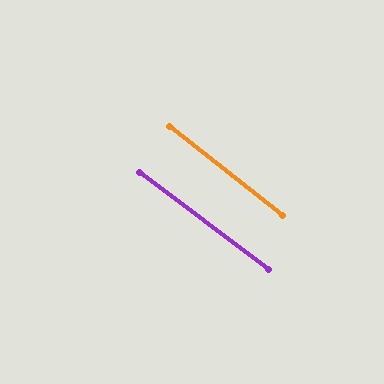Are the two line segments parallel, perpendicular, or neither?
Parallel — their directions differ by only 1.3°.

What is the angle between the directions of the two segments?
Approximately 1 degree.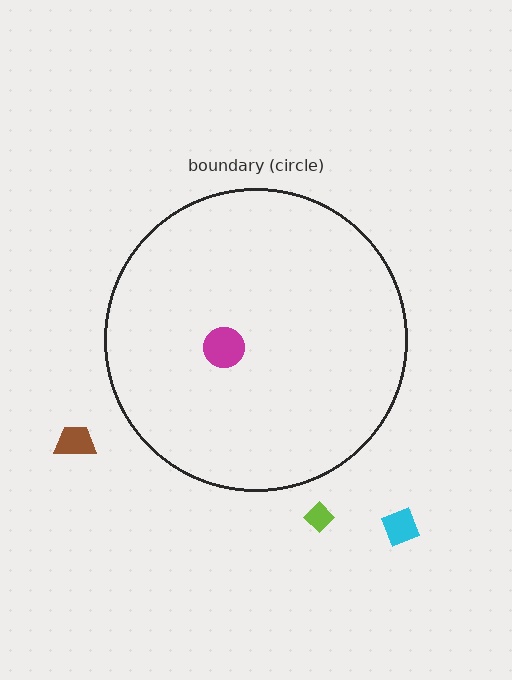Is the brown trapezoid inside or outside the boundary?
Outside.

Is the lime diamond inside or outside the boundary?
Outside.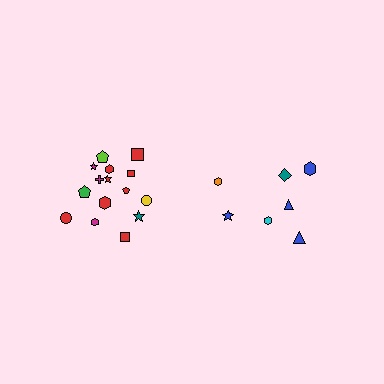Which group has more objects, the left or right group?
The left group.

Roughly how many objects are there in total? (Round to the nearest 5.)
Roughly 20 objects in total.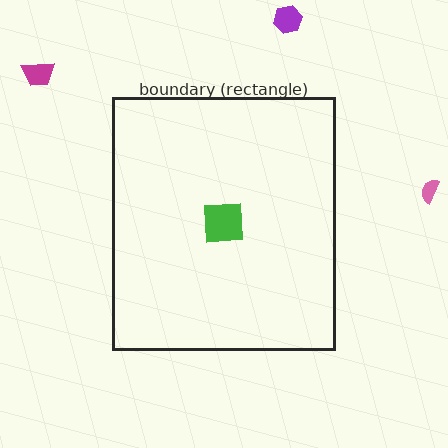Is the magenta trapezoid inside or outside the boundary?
Outside.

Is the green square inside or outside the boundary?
Inside.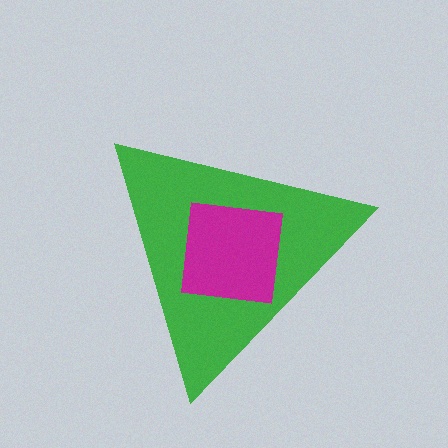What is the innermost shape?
The magenta square.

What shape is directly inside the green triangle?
The magenta square.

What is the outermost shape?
The green triangle.